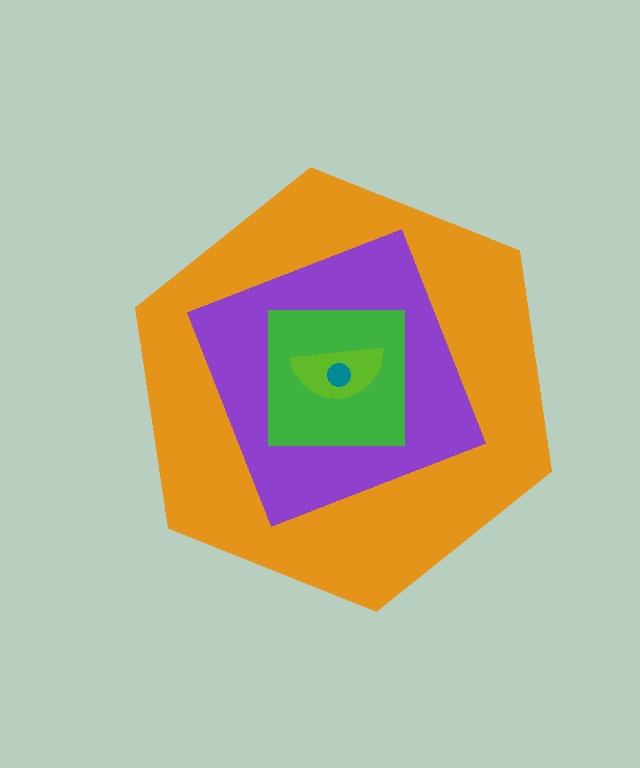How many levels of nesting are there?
5.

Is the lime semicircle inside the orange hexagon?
Yes.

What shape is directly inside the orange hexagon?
The purple diamond.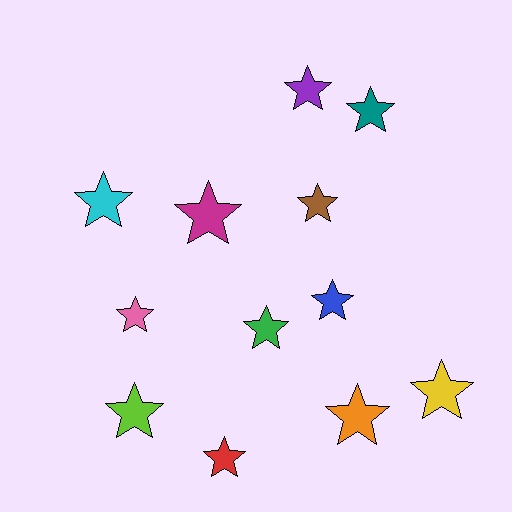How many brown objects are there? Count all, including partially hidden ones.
There is 1 brown object.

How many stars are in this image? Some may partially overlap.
There are 12 stars.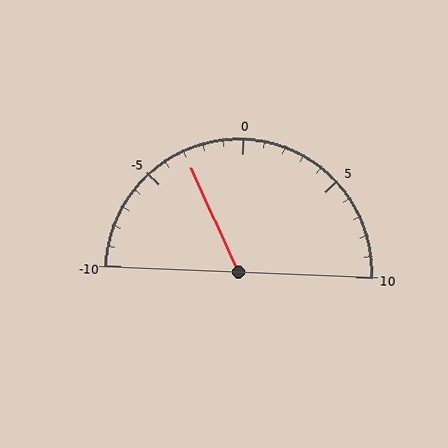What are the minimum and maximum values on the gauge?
The gauge ranges from -10 to 10.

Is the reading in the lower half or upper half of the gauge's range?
The reading is in the lower half of the range (-10 to 10).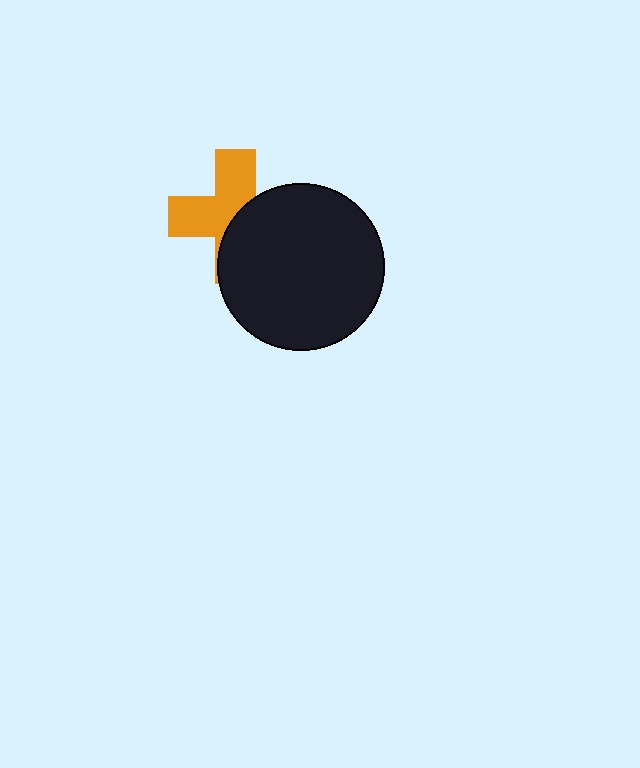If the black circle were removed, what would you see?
You would see the complete orange cross.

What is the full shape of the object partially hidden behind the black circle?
The partially hidden object is an orange cross.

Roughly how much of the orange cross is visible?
About half of it is visible (roughly 52%).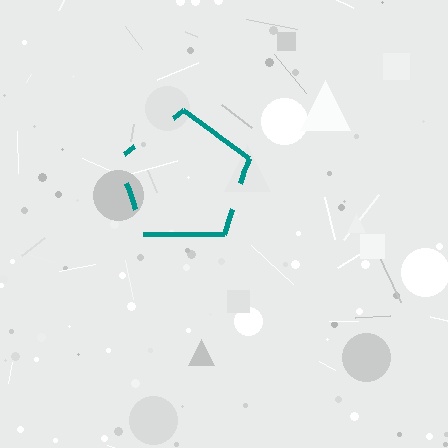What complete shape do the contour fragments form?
The contour fragments form a pentagon.